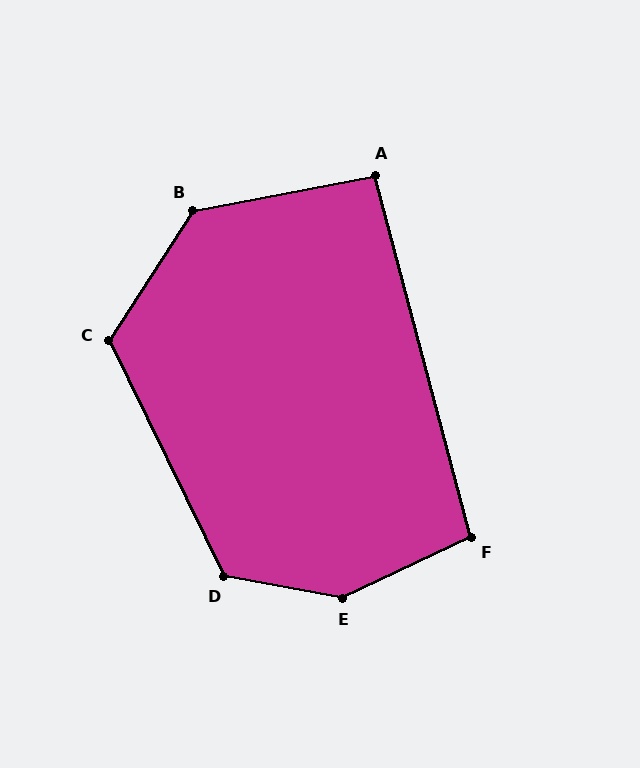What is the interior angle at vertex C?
Approximately 121 degrees (obtuse).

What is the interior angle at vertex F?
Approximately 100 degrees (obtuse).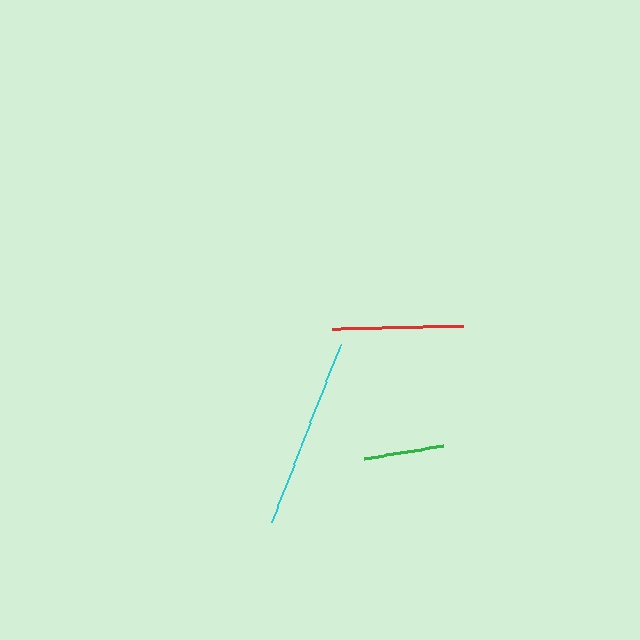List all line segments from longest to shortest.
From longest to shortest: cyan, red, green.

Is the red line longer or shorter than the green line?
The red line is longer than the green line.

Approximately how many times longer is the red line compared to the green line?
The red line is approximately 1.6 times the length of the green line.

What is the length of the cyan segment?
The cyan segment is approximately 191 pixels long.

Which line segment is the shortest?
The green line is the shortest at approximately 80 pixels.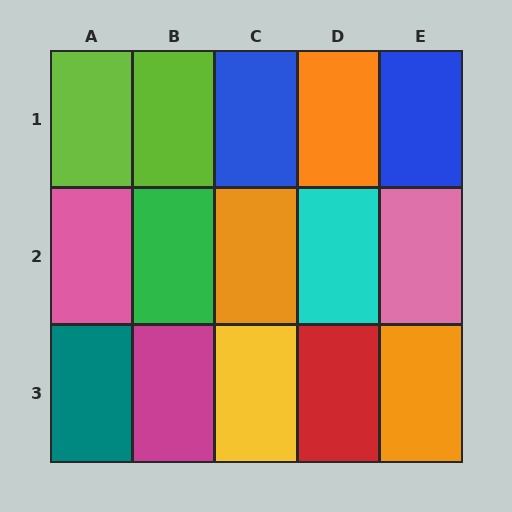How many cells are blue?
2 cells are blue.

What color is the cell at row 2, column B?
Green.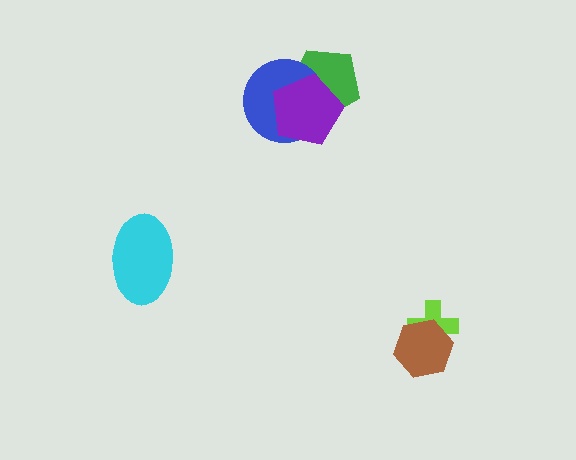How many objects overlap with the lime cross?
1 object overlaps with the lime cross.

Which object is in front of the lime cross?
The brown hexagon is in front of the lime cross.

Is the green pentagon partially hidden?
Yes, it is partially covered by another shape.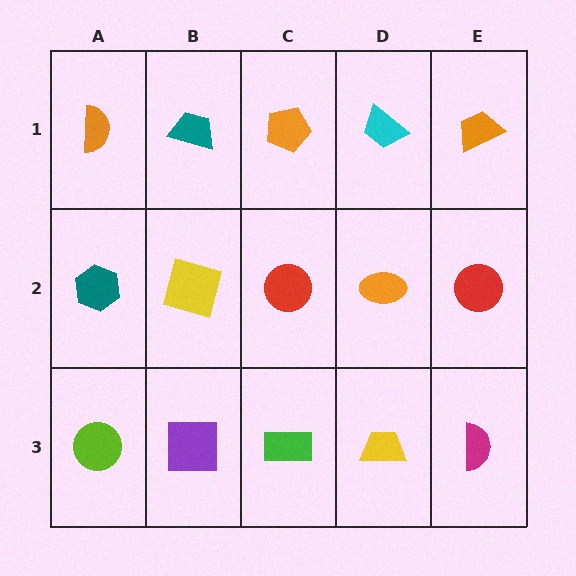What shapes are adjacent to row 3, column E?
A red circle (row 2, column E), a yellow trapezoid (row 3, column D).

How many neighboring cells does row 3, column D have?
3.